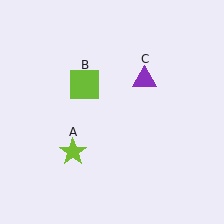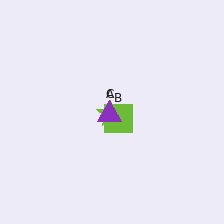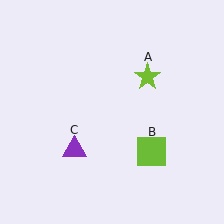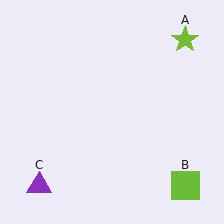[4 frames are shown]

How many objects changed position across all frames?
3 objects changed position: lime star (object A), lime square (object B), purple triangle (object C).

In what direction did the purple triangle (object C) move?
The purple triangle (object C) moved down and to the left.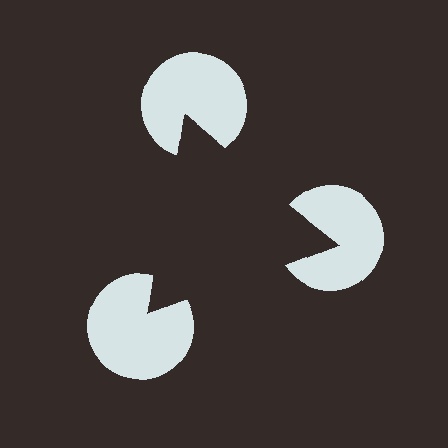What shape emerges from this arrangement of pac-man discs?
An illusory triangle — its edges are inferred from the aligned wedge cuts in the pac-man discs, not physically drawn.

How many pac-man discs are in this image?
There are 3 — one at each vertex of the illusory triangle.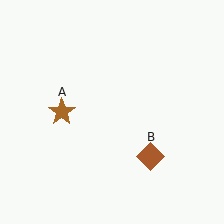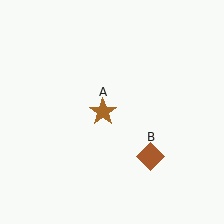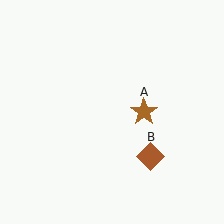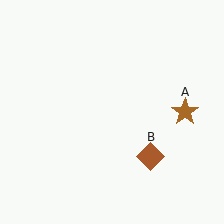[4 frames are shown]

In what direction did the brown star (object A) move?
The brown star (object A) moved right.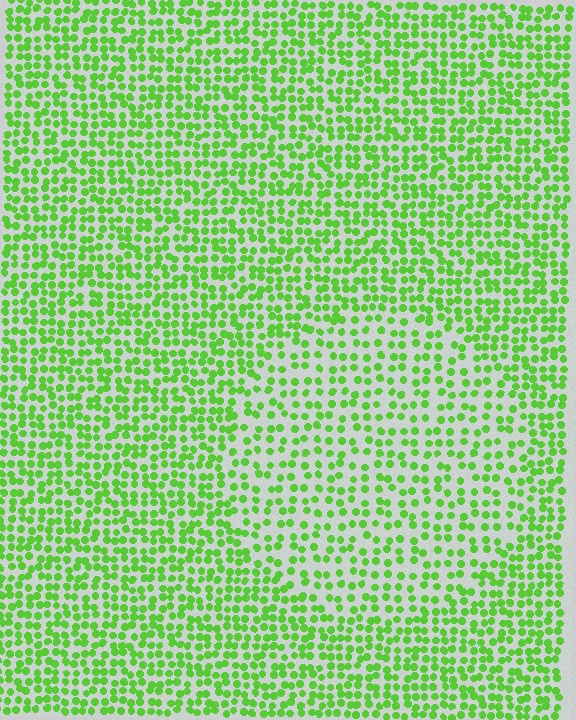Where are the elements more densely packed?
The elements are more densely packed outside the circle boundary.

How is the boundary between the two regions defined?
The boundary is defined by a change in element density (approximately 1.6x ratio). All elements are the same color, size, and shape.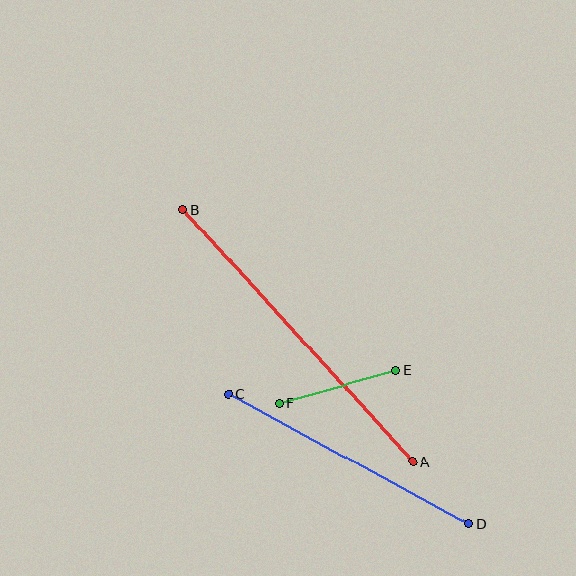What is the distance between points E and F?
The distance is approximately 121 pixels.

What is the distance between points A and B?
The distance is approximately 341 pixels.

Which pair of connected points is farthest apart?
Points A and B are farthest apart.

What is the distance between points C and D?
The distance is approximately 273 pixels.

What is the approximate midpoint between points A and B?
The midpoint is at approximately (298, 336) pixels.